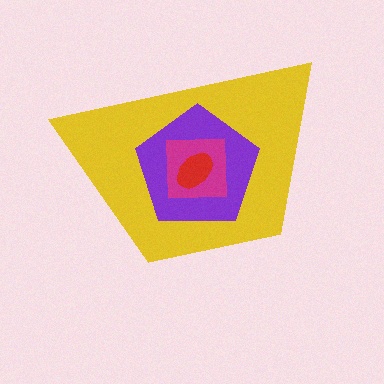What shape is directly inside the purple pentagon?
The magenta square.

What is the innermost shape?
The red ellipse.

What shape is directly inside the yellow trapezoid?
The purple pentagon.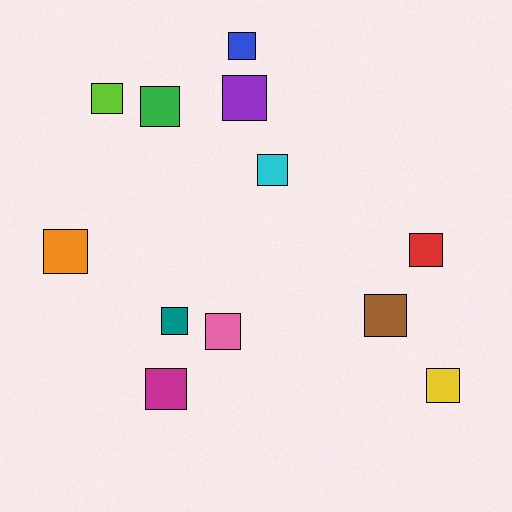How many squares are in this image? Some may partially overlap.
There are 12 squares.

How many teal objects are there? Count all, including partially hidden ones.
There is 1 teal object.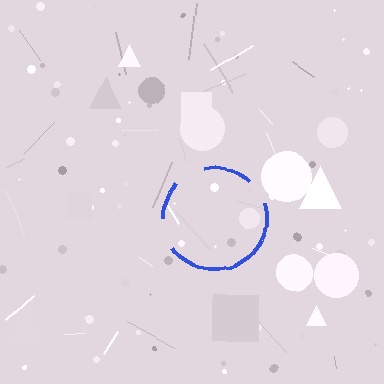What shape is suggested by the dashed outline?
The dashed outline suggests a circle.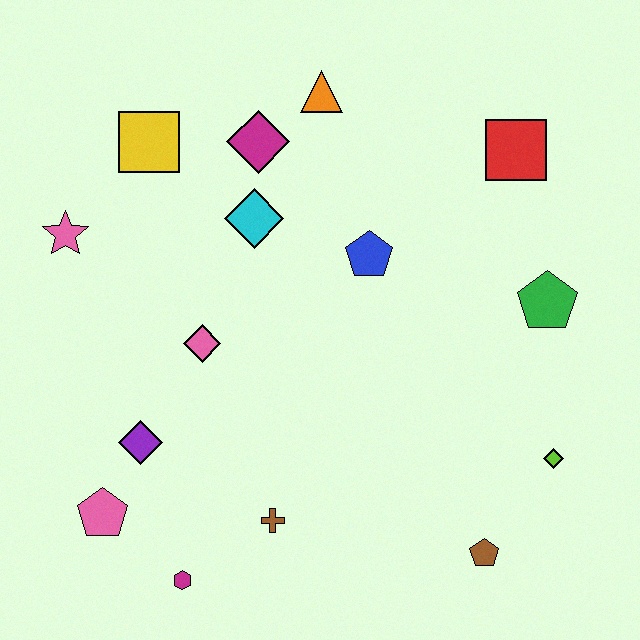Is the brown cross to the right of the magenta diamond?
Yes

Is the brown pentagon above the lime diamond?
No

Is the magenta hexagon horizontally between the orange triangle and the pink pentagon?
Yes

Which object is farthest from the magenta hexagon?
The red square is farthest from the magenta hexagon.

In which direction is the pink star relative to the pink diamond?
The pink star is to the left of the pink diamond.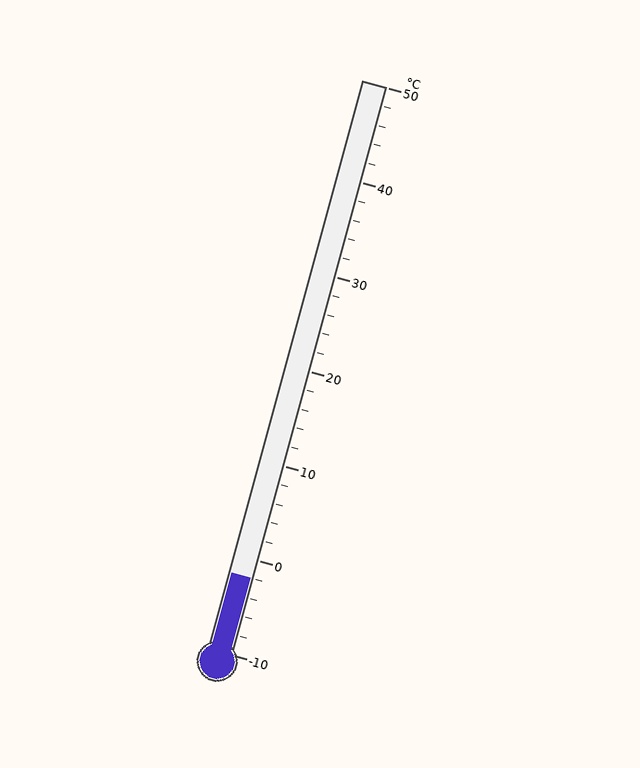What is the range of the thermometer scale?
The thermometer scale ranges from -10°C to 50°C.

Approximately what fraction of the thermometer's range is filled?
The thermometer is filled to approximately 15% of its range.